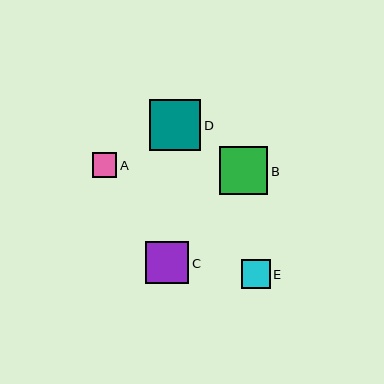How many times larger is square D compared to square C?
Square D is approximately 1.2 times the size of square C.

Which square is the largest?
Square D is the largest with a size of approximately 51 pixels.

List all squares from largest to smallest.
From largest to smallest: D, B, C, E, A.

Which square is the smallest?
Square A is the smallest with a size of approximately 24 pixels.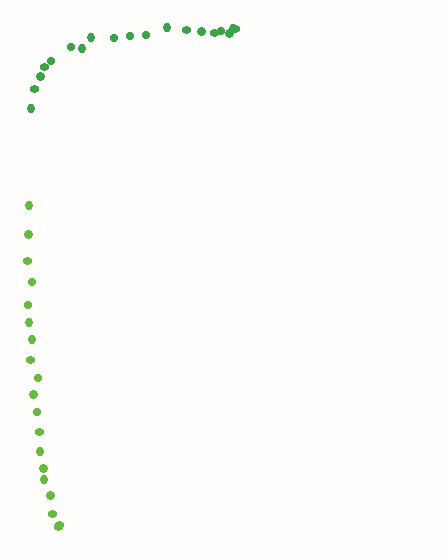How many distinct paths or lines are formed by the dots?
There are 2 distinct paths.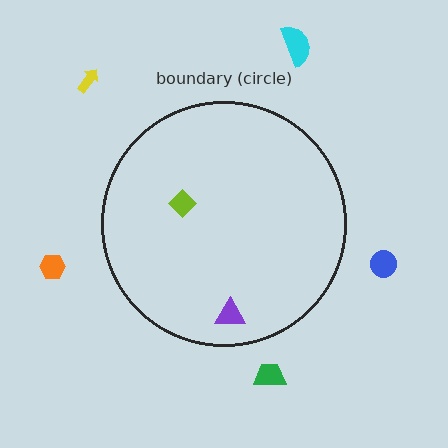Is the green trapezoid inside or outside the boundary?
Outside.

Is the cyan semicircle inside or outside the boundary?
Outside.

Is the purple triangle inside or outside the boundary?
Inside.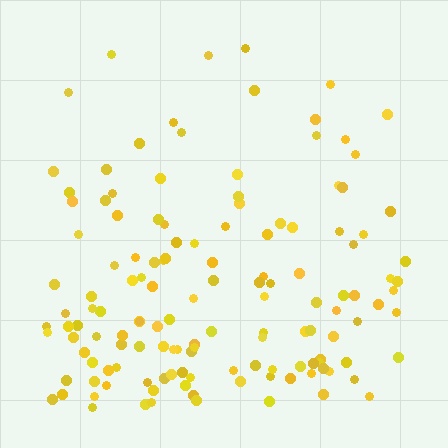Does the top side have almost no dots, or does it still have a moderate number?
Still a moderate number, just noticeably fewer than the bottom.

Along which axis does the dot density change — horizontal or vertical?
Vertical.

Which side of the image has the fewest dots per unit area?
The top.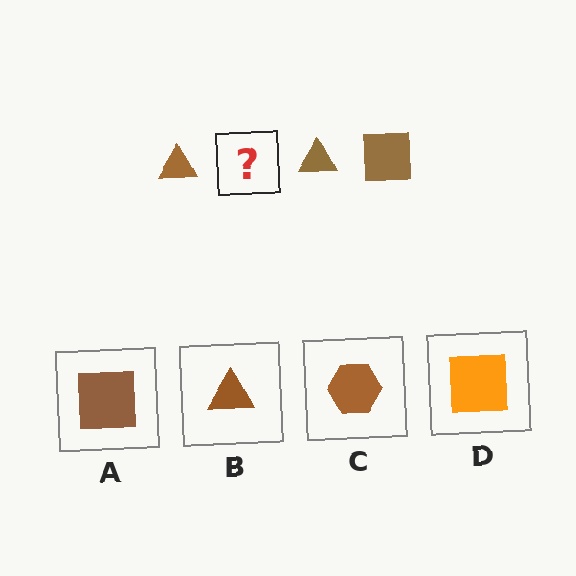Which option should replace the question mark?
Option A.